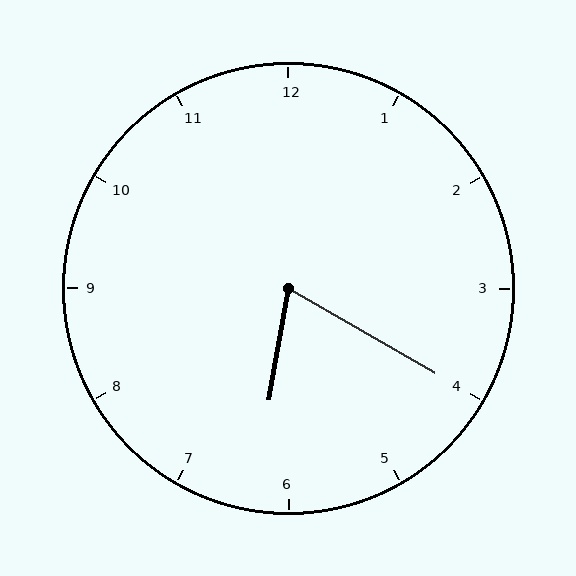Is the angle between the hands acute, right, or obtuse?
It is acute.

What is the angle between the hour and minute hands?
Approximately 70 degrees.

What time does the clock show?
6:20.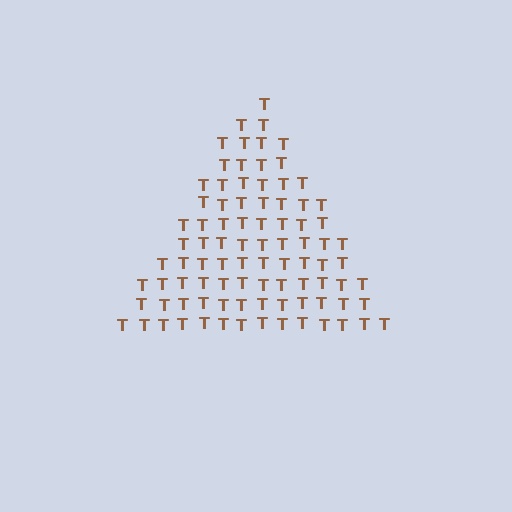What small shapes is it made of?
It is made of small letter T's.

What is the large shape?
The large shape is a triangle.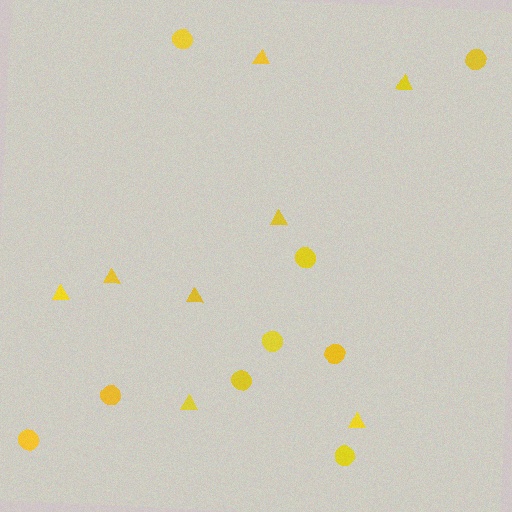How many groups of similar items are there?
There are 2 groups: one group of triangles (8) and one group of circles (9).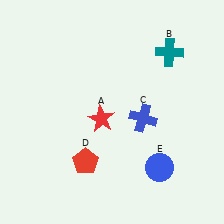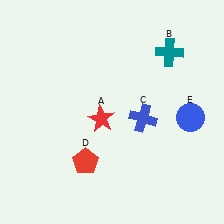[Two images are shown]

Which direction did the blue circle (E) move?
The blue circle (E) moved up.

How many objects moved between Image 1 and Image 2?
1 object moved between the two images.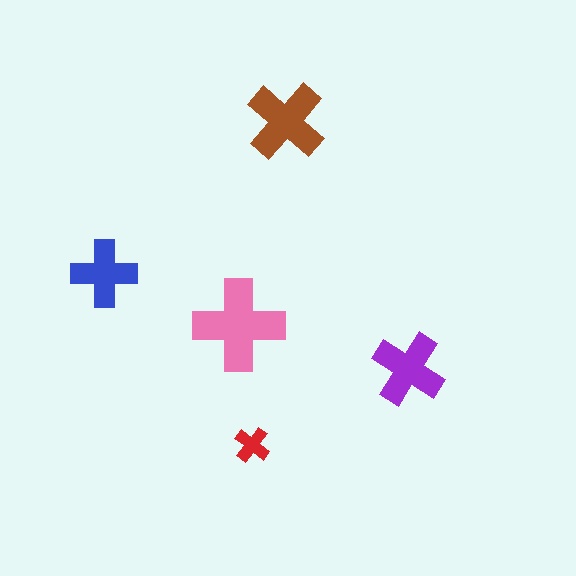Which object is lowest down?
The red cross is bottommost.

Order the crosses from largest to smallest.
the pink one, the brown one, the purple one, the blue one, the red one.